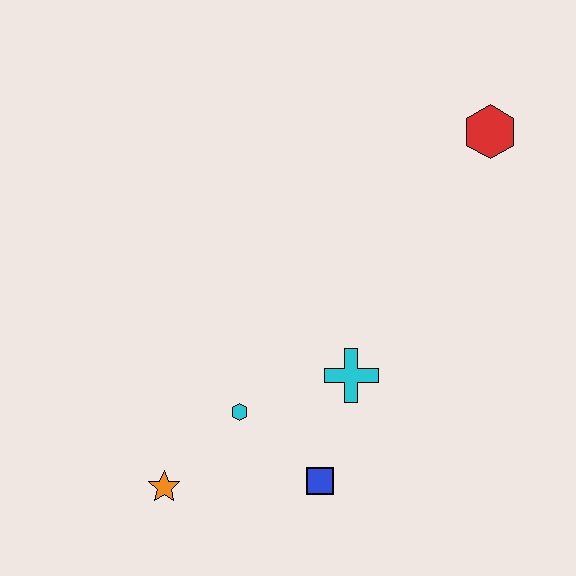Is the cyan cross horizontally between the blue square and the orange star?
No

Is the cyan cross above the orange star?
Yes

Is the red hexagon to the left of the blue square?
No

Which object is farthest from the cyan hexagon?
The red hexagon is farthest from the cyan hexagon.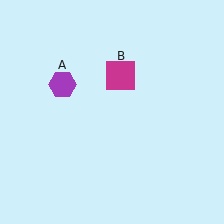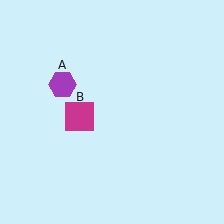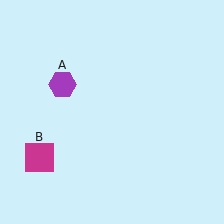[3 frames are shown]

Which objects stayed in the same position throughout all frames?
Purple hexagon (object A) remained stationary.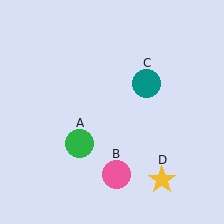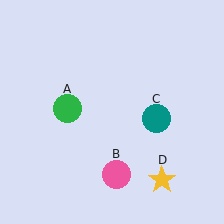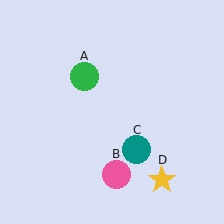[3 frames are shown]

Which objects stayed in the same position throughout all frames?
Pink circle (object B) and yellow star (object D) remained stationary.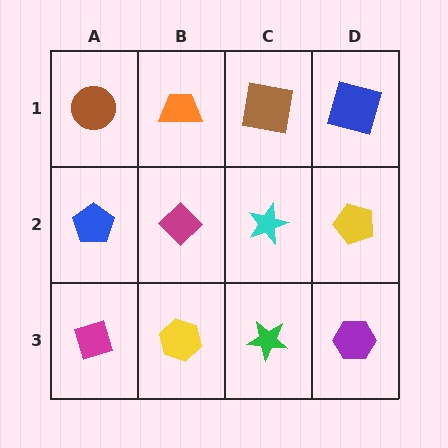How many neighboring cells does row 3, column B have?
3.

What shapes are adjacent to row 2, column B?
An orange trapezoid (row 1, column B), a yellow hexagon (row 3, column B), a blue pentagon (row 2, column A), a cyan star (row 2, column C).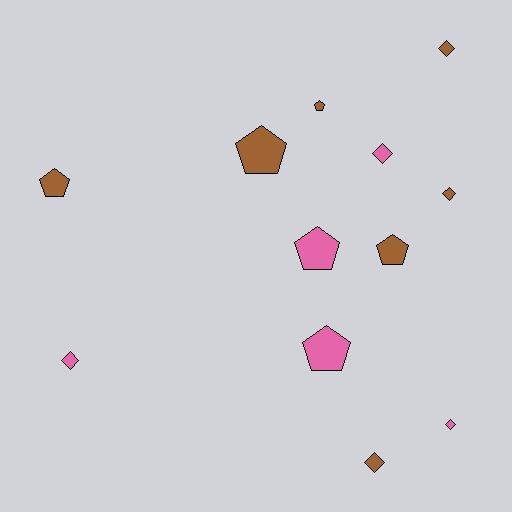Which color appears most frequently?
Brown, with 7 objects.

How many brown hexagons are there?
There are no brown hexagons.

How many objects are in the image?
There are 12 objects.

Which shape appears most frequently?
Diamond, with 6 objects.